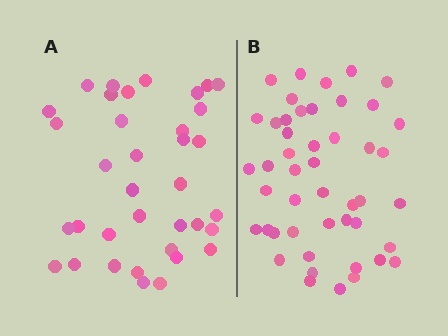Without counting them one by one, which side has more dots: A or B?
Region B (the right region) has more dots.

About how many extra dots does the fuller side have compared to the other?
Region B has roughly 12 or so more dots than region A.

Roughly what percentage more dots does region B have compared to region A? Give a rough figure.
About 30% more.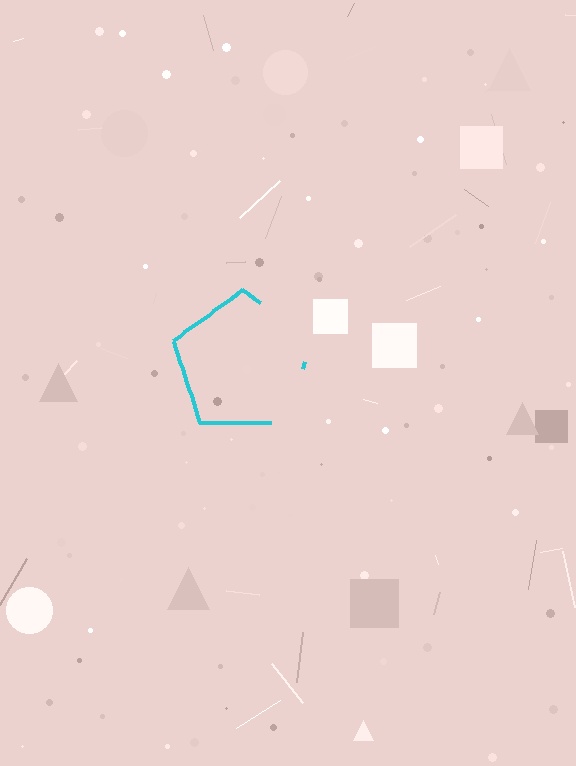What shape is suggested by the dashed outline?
The dashed outline suggests a pentagon.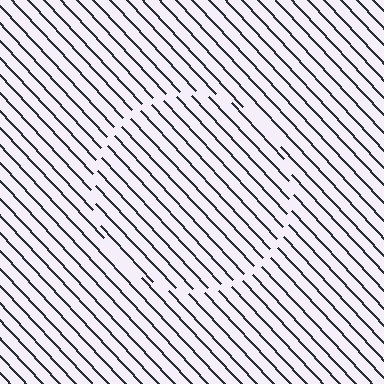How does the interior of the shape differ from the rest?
The interior of the shape contains the same grating, shifted by half a period — the contour is defined by the phase discontinuity where line-ends from the inner and outer gratings abut.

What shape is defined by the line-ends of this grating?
An illusory circle. The interior of the shape contains the same grating, shifted by half a period — the contour is defined by the phase discontinuity where line-ends from the inner and outer gratings abut.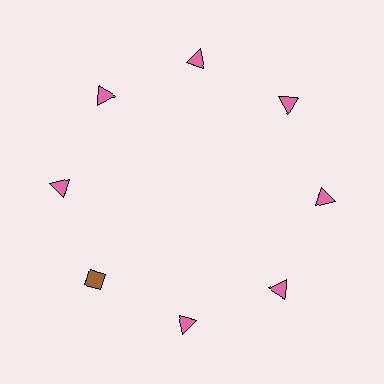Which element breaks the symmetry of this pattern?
The brown diamond at roughly the 8 o'clock position breaks the symmetry. All other shapes are pink triangles.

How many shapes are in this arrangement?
There are 8 shapes arranged in a ring pattern.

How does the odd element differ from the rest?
It differs in both color (brown instead of pink) and shape (diamond instead of triangle).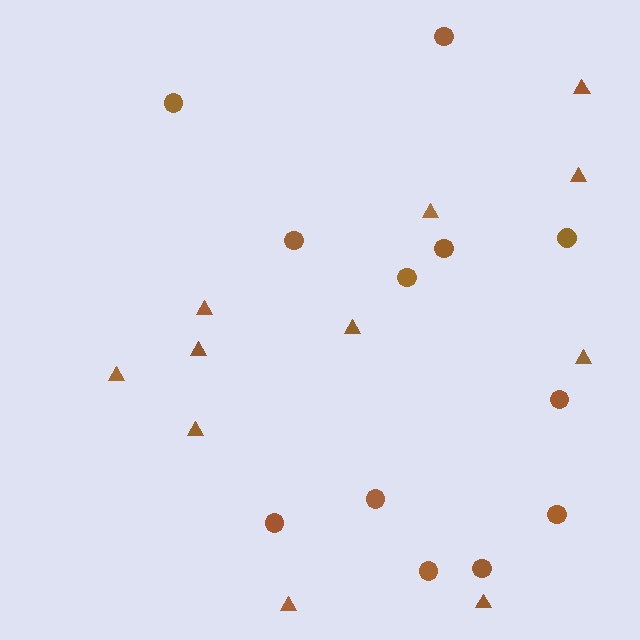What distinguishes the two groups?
There are 2 groups: one group of triangles (11) and one group of circles (12).